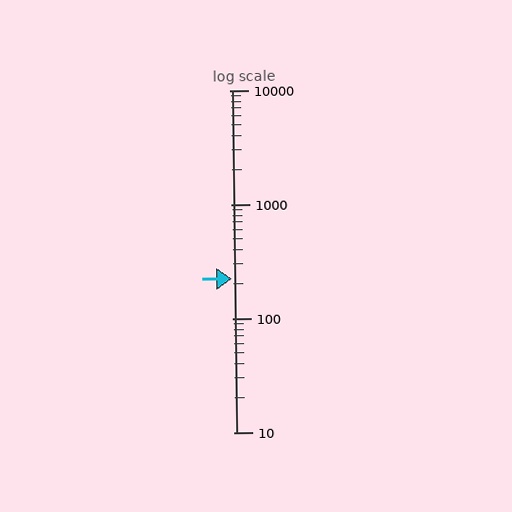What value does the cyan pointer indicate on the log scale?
The pointer indicates approximately 220.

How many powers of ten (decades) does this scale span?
The scale spans 3 decades, from 10 to 10000.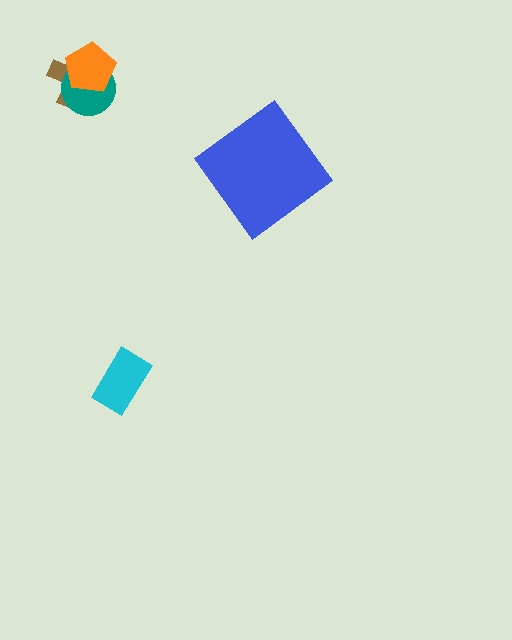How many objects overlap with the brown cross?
2 objects overlap with the brown cross.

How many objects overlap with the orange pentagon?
2 objects overlap with the orange pentagon.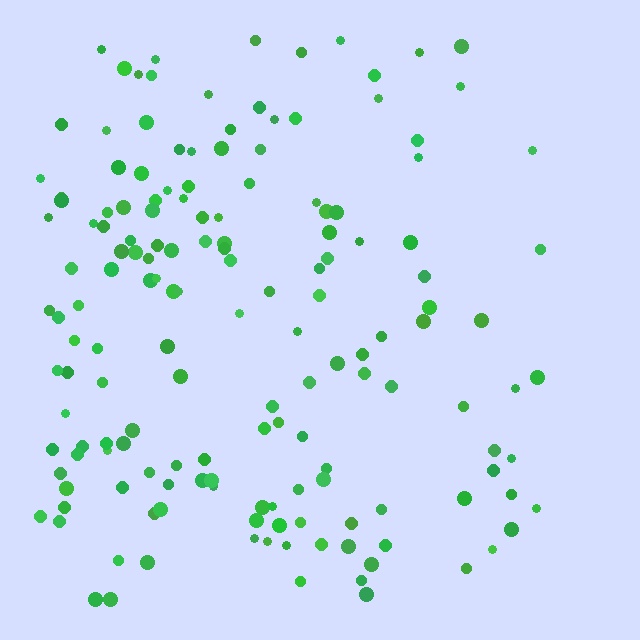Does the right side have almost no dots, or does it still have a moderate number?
Still a moderate number, just noticeably fewer than the left.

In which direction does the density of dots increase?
From right to left, with the left side densest.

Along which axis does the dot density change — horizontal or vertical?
Horizontal.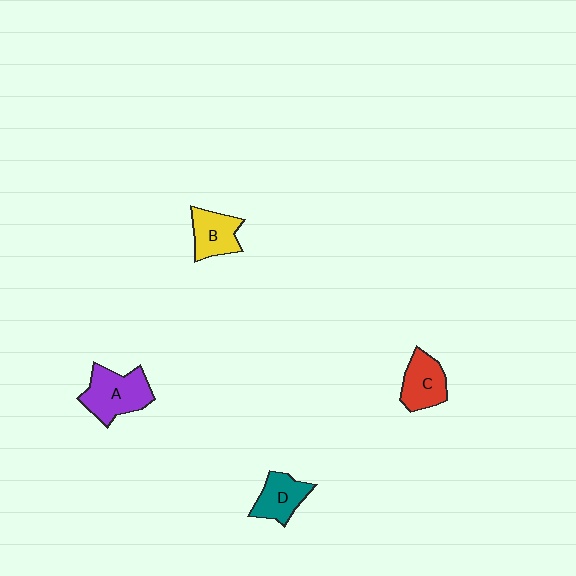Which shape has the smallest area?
Shape D (teal).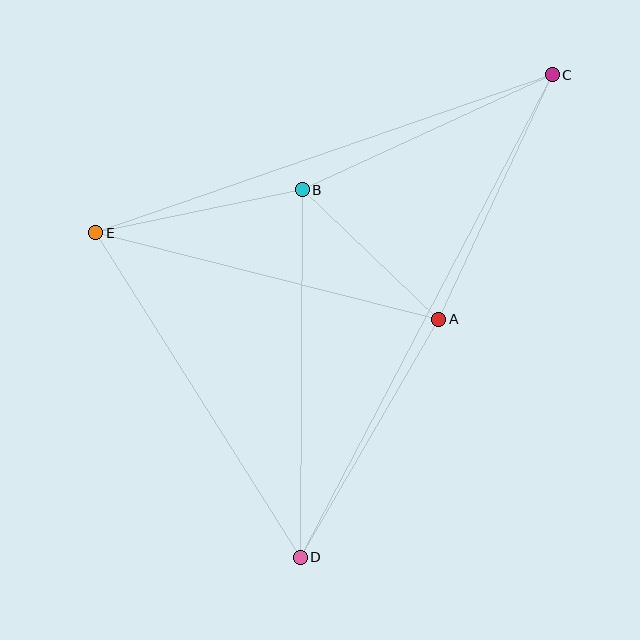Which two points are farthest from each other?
Points C and D are farthest from each other.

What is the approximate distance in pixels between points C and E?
The distance between C and E is approximately 483 pixels.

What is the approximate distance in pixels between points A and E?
The distance between A and E is approximately 354 pixels.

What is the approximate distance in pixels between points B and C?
The distance between B and C is approximately 275 pixels.